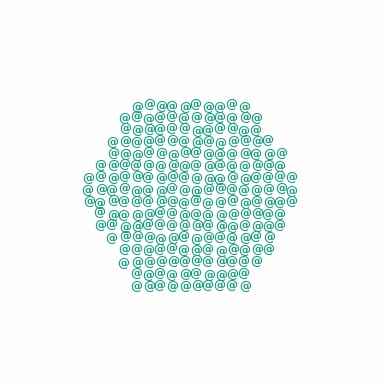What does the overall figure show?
The overall figure shows a hexagon.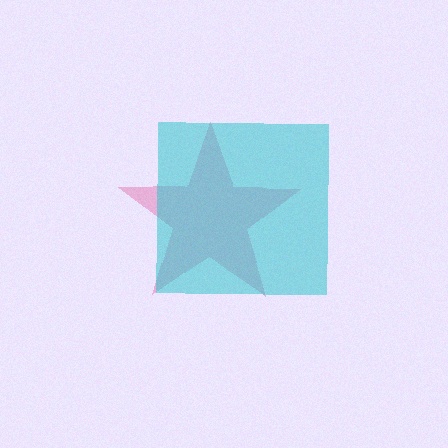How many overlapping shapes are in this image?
There are 2 overlapping shapes in the image.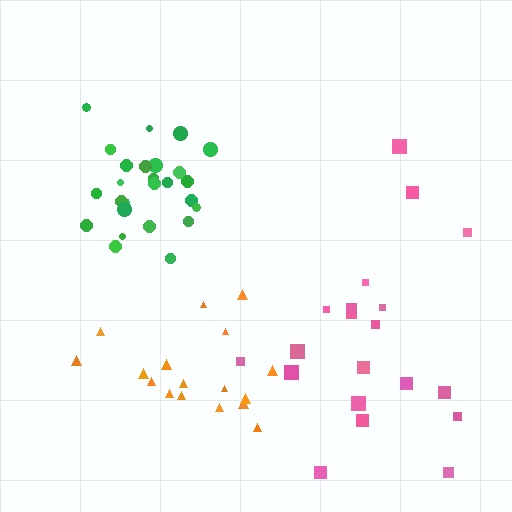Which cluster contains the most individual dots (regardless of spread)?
Green (26).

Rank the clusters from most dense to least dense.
green, orange, pink.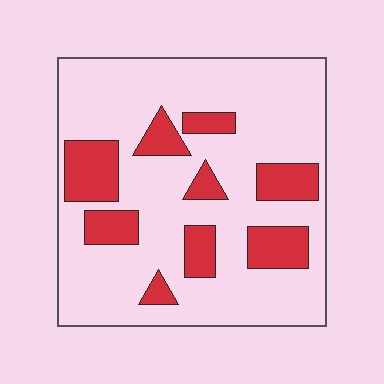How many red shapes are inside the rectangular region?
9.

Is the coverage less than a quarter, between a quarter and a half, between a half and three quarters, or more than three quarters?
Less than a quarter.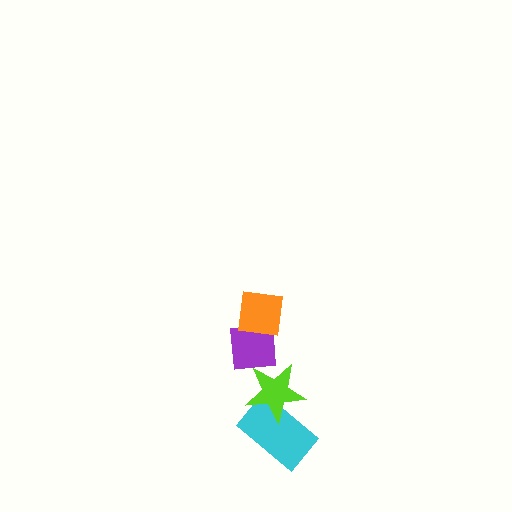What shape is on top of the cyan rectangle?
The lime star is on top of the cyan rectangle.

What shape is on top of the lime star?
The purple square is on top of the lime star.